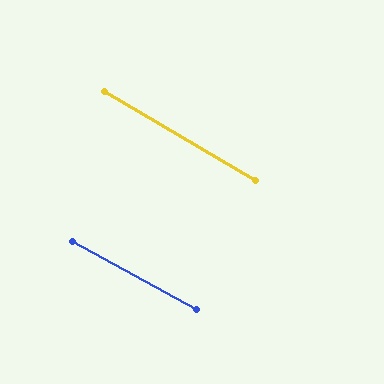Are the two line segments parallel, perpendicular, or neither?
Parallel — their directions differ by only 1.7°.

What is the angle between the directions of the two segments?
Approximately 2 degrees.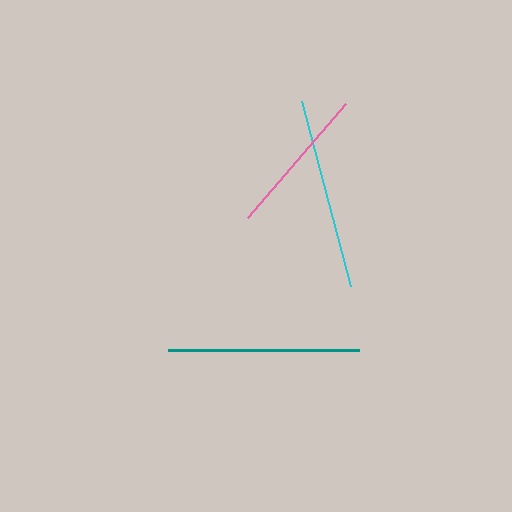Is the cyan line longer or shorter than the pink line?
The cyan line is longer than the pink line.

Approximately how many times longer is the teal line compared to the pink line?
The teal line is approximately 1.3 times the length of the pink line.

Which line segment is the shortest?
The pink line is the shortest at approximately 150 pixels.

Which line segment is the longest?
The cyan line is the longest at approximately 191 pixels.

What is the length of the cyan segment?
The cyan segment is approximately 191 pixels long.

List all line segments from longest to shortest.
From longest to shortest: cyan, teal, pink.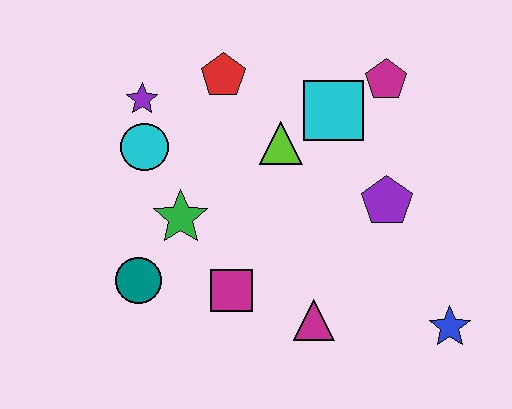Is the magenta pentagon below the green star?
No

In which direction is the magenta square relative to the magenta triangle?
The magenta square is to the left of the magenta triangle.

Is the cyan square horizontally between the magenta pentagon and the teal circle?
Yes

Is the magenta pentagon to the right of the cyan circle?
Yes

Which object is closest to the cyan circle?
The purple star is closest to the cyan circle.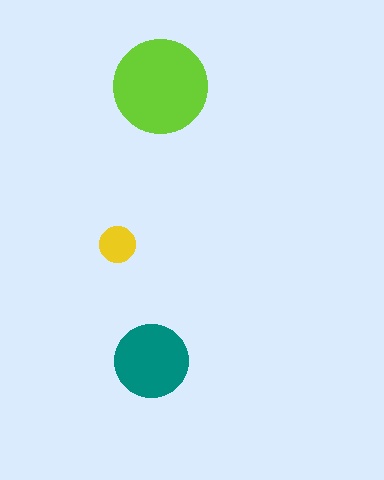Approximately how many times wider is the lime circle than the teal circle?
About 1.5 times wider.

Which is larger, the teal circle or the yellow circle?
The teal one.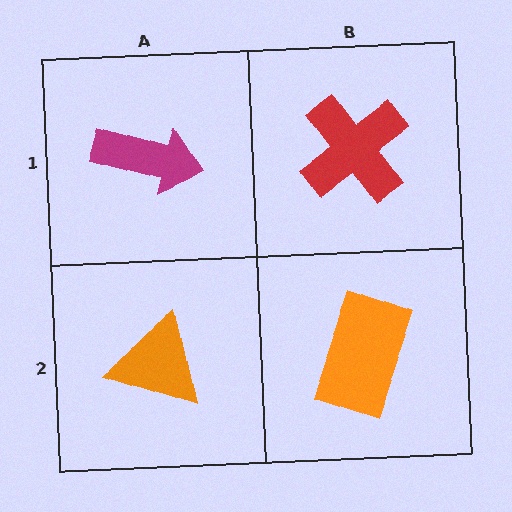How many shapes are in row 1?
2 shapes.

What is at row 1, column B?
A red cross.